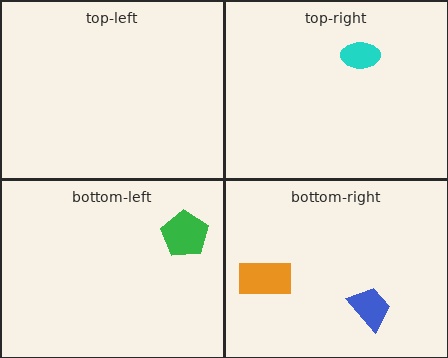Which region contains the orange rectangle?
The bottom-right region.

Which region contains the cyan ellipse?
The top-right region.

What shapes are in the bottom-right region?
The blue trapezoid, the orange rectangle.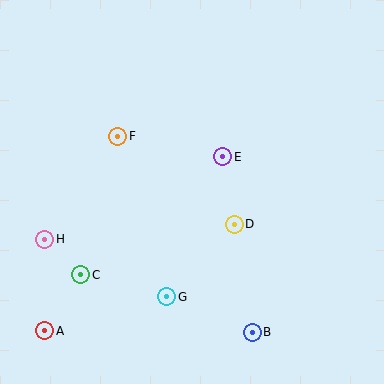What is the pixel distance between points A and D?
The distance between A and D is 217 pixels.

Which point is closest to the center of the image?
Point E at (223, 157) is closest to the center.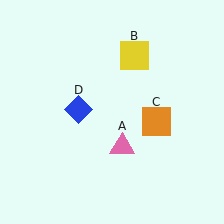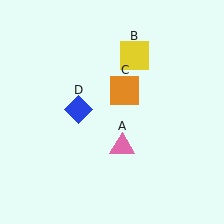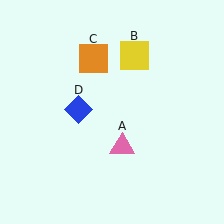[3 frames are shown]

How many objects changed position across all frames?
1 object changed position: orange square (object C).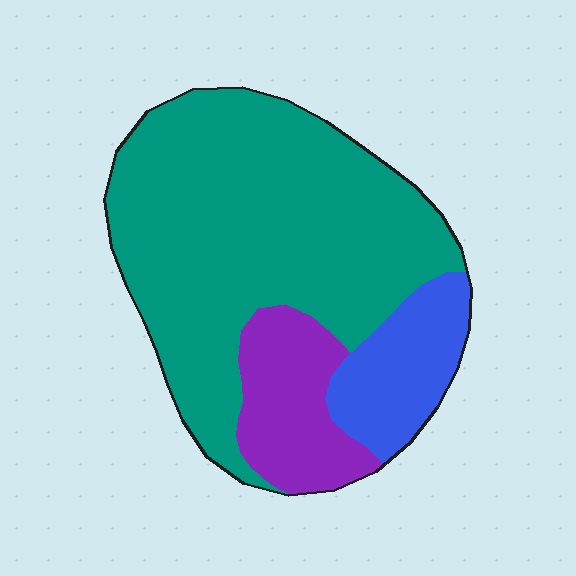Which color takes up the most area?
Teal, at roughly 70%.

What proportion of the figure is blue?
Blue takes up about one sixth (1/6) of the figure.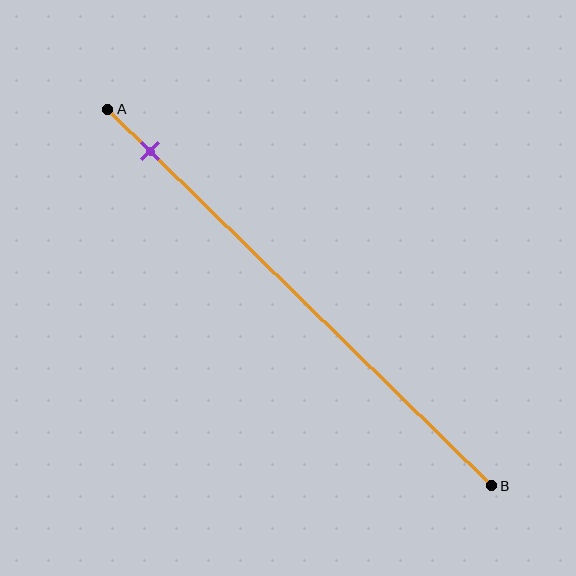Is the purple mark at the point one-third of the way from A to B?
No, the mark is at about 10% from A, not at the 33% one-third point.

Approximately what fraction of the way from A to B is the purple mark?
The purple mark is approximately 10% of the way from A to B.